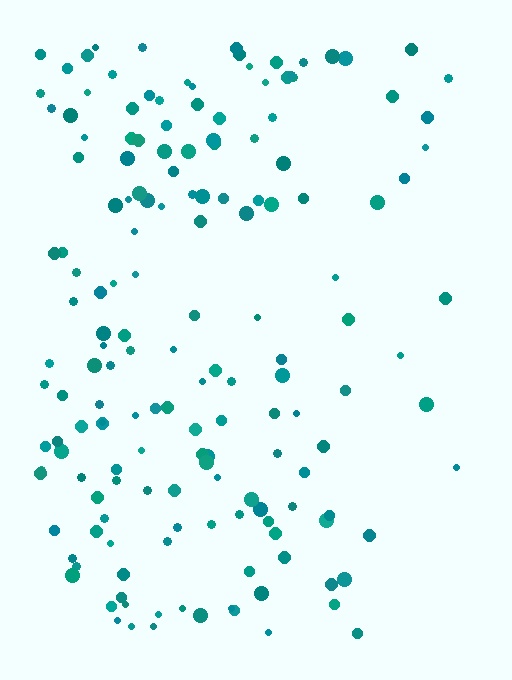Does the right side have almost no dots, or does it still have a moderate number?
Still a moderate number, just noticeably fewer than the left.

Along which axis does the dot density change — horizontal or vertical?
Horizontal.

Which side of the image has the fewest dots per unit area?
The right.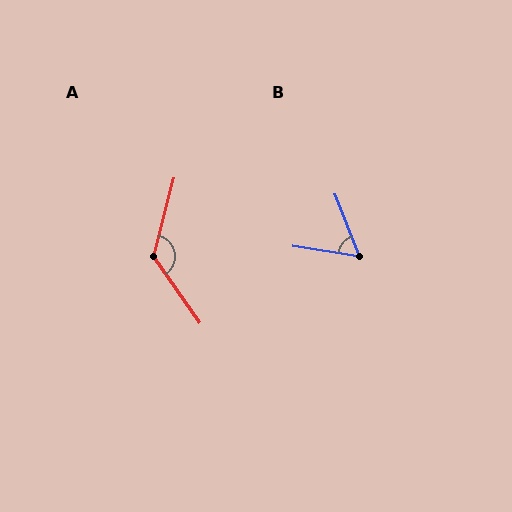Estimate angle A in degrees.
Approximately 130 degrees.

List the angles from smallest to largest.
B (60°), A (130°).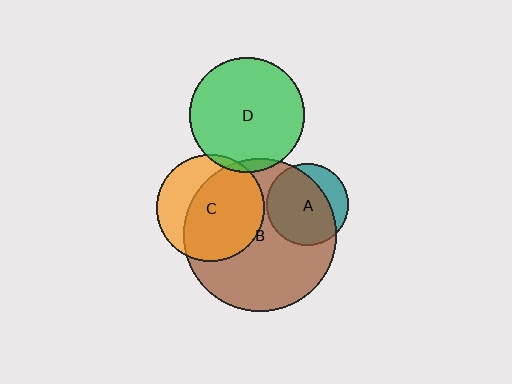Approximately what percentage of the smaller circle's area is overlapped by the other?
Approximately 5%.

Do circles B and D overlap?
Yes.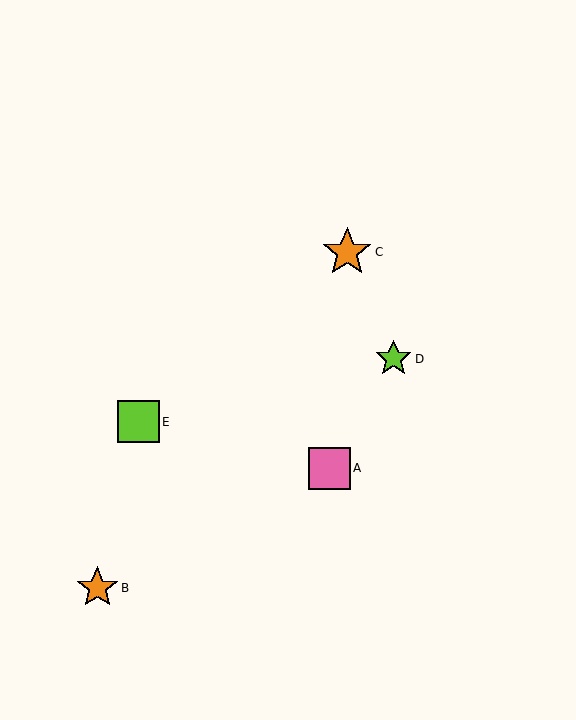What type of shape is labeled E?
Shape E is a lime square.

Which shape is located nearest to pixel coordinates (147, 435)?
The lime square (labeled E) at (138, 422) is nearest to that location.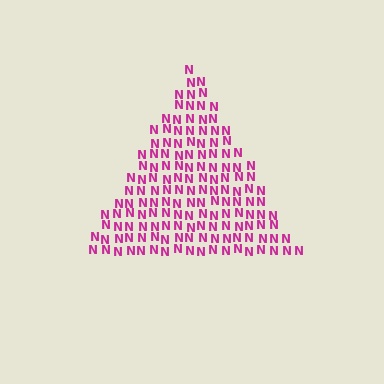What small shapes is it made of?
It is made of small letter N's.